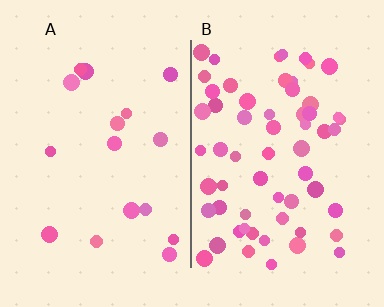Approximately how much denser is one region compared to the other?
Approximately 3.7× — region B over region A.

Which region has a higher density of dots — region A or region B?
B (the right).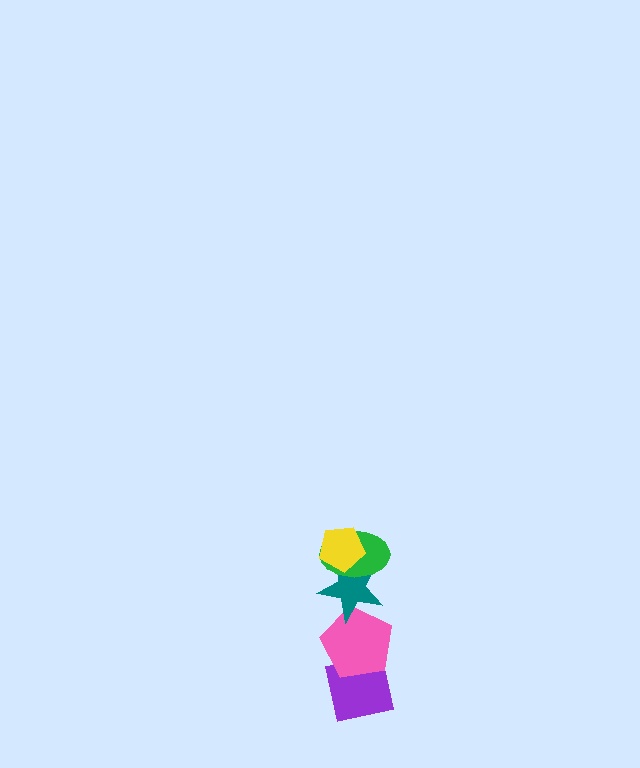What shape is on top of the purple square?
The pink pentagon is on top of the purple square.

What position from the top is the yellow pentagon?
The yellow pentagon is 1st from the top.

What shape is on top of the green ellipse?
The yellow pentagon is on top of the green ellipse.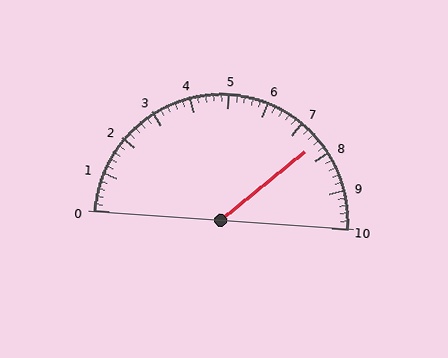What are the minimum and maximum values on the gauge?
The gauge ranges from 0 to 10.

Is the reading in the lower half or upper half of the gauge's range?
The reading is in the upper half of the range (0 to 10).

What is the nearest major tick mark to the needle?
The nearest major tick mark is 8.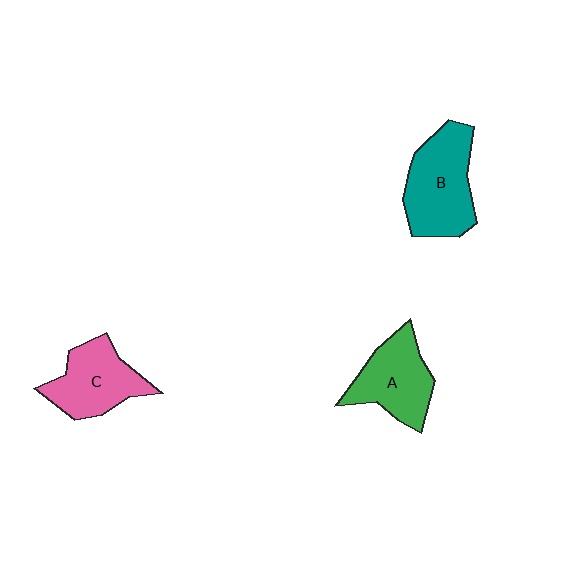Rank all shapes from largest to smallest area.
From largest to smallest: B (teal), A (green), C (pink).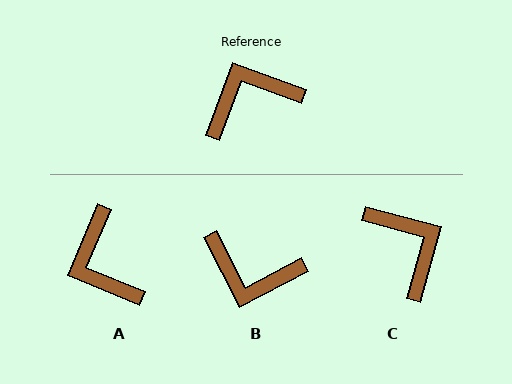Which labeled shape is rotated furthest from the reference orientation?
B, about 138 degrees away.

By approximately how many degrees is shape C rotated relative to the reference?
Approximately 85 degrees clockwise.